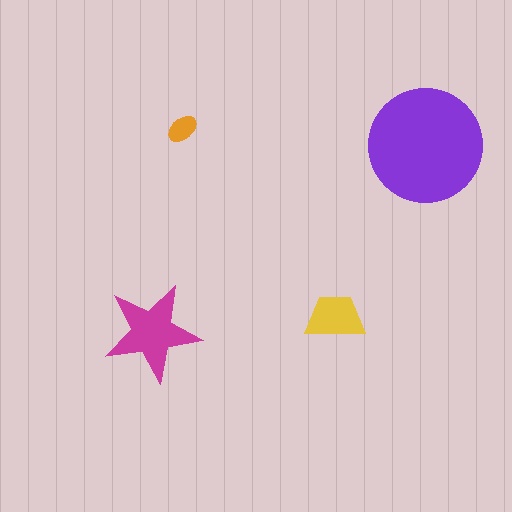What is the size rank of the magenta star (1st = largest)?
2nd.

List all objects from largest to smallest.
The purple circle, the magenta star, the yellow trapezoid, the orange ellipse.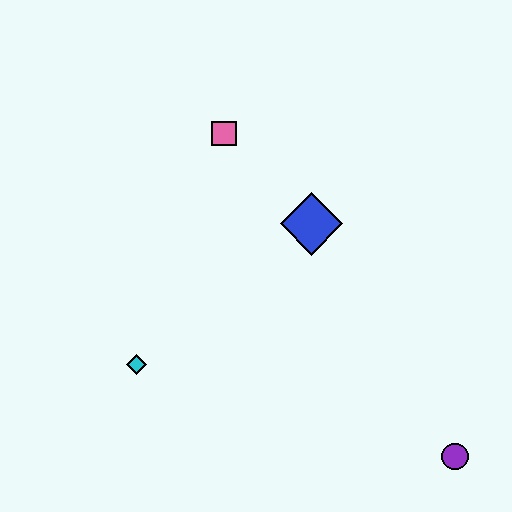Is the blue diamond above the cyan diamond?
Yes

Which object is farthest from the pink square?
The purple circle is farthest from the pink square.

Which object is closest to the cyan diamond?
The blue diamond is closest to the cyan diamond.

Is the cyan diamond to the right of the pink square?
No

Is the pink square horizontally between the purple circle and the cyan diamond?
Yes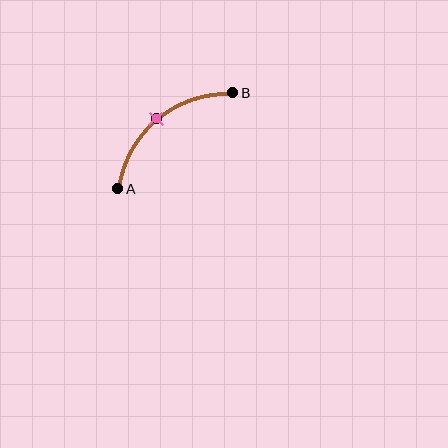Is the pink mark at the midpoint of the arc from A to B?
Yes. The pink mark lies on the arc at equal arc-length from both A and B — it is the arc midpoint.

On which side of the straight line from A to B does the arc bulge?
The arc bulges above and to the left of the straight line connecting A and B.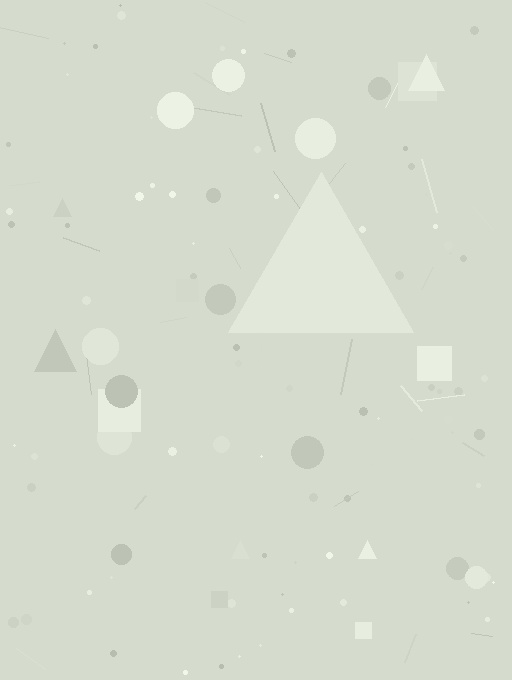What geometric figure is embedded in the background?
A triangle is embedded in the background.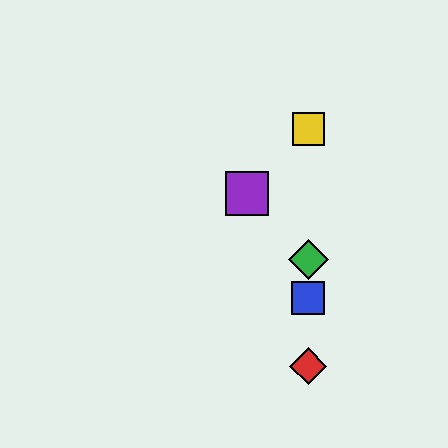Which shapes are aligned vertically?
The red diamond, the blue square, the green diamond, the yellow square are aligned vertically.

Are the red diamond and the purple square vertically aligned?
No, the red diamond is at x≈308 and the purple square is at x≈247.